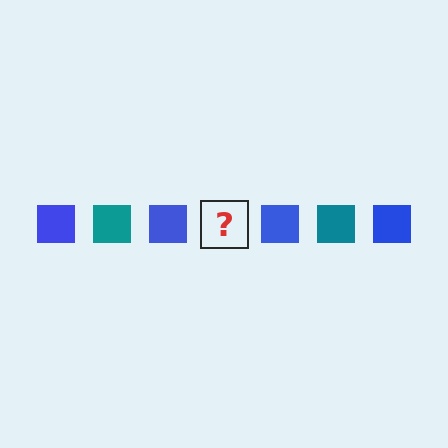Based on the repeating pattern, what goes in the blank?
The blank should be a teal square.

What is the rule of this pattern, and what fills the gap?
The rule is that the pattern cycles through blue, teal squares. The gap should be filled with a teal square.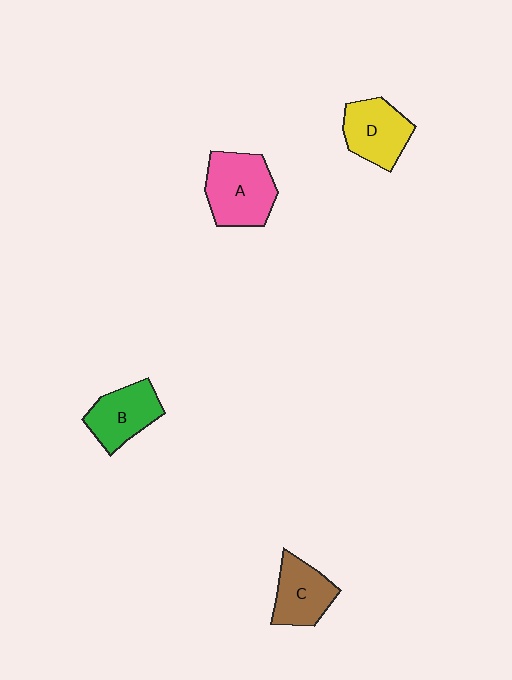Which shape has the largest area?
Shape A (pink).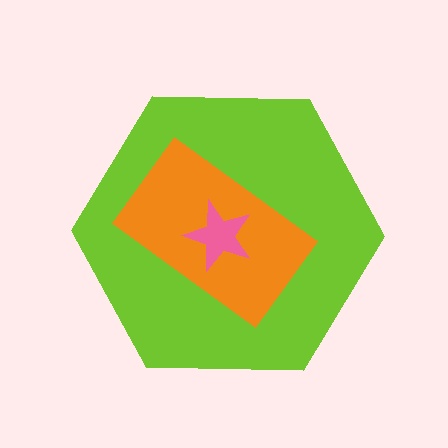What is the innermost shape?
The pink star.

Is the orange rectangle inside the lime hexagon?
Yes.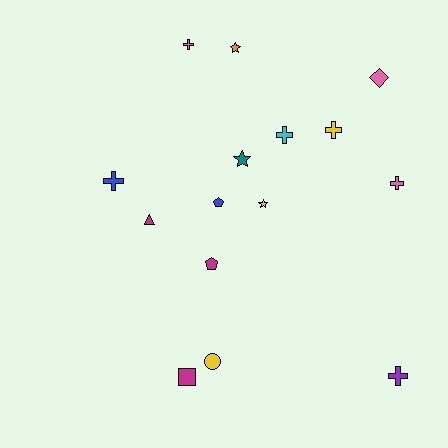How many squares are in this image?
There is 1 square.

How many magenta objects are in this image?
There are 3 magenta objects.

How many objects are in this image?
There are 15 objects.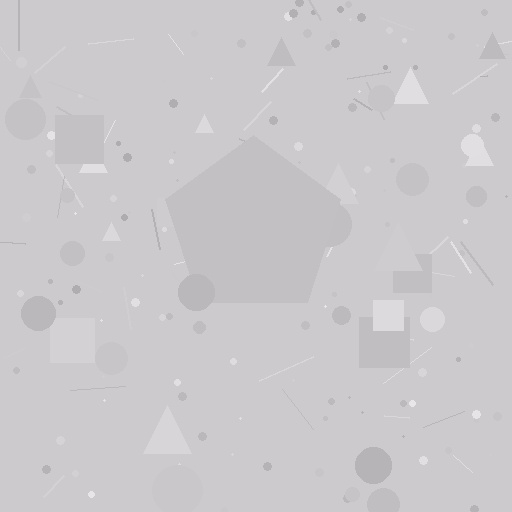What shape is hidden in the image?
A pentagon is hidden in the image.